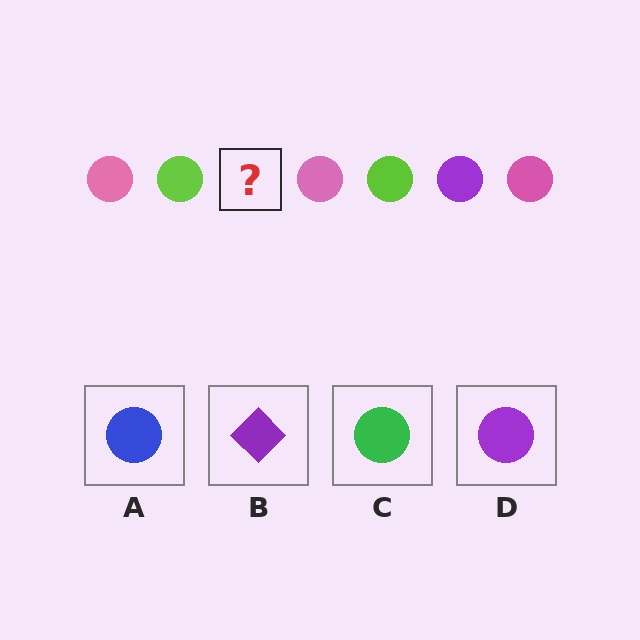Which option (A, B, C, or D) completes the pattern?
D.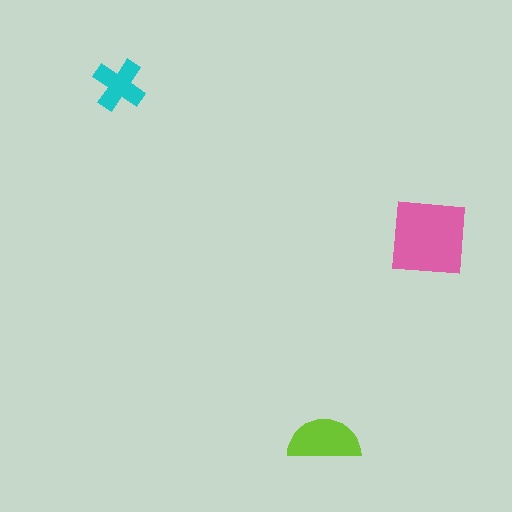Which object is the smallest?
The cyan cross.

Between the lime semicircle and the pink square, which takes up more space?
The pink square.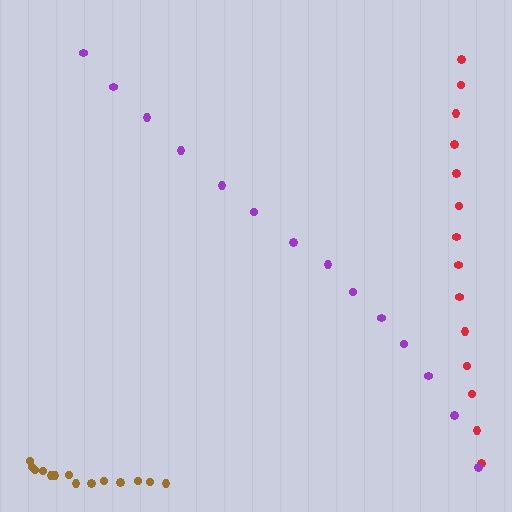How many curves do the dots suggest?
There are 3 distinct paths.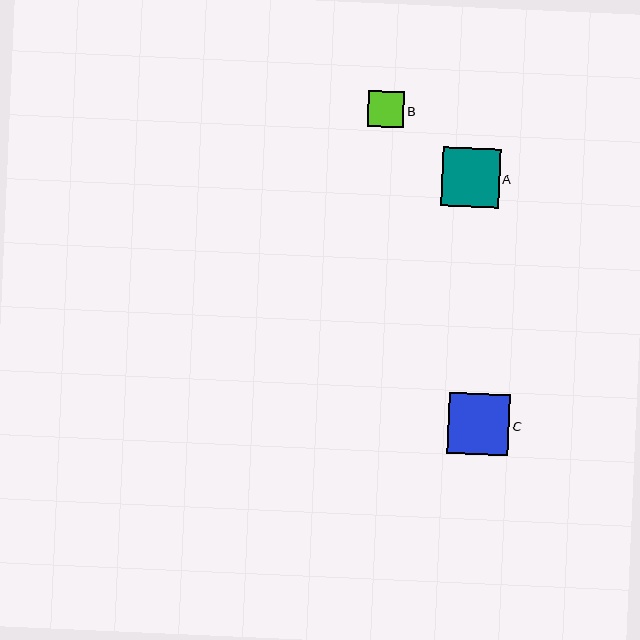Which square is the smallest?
Square B is the smallest with a size of approximately 36 pixels.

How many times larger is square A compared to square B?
Square A is approximately 1.6 times the size of square B.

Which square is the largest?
Square C is the largest with a size of approximately 61 pixels.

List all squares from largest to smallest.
From largest to smallest: C, A, B.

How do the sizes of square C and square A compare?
Square C and square A are approximately the same size.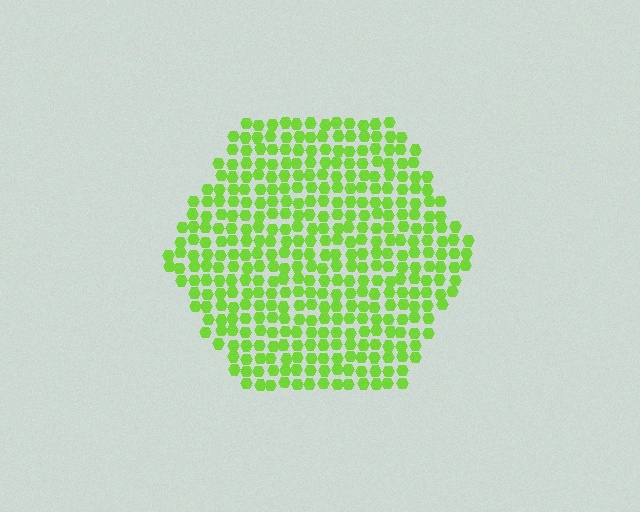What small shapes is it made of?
It is made of small hexagons.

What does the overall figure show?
The overall figure shows a hexagon.